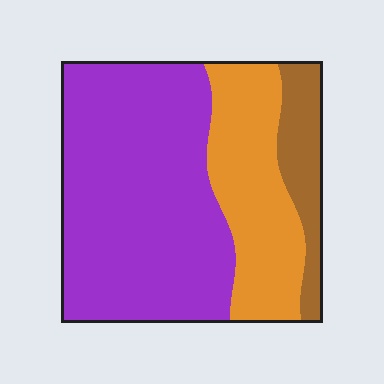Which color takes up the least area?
Brown, at roughly 10%.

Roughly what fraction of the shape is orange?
Orange covers roughly 25% of the shape.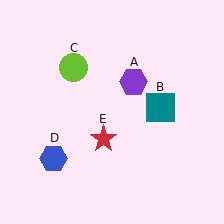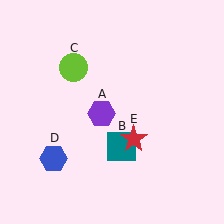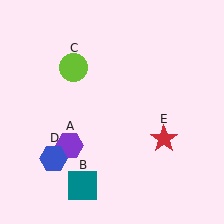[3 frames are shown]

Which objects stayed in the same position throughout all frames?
Lime circle (object C) and blue hexagon (object D) remained stationary.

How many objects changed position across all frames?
3 objects changed position: purple hexagon (object A), teal square (object B), red star (object E).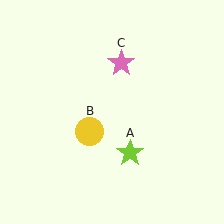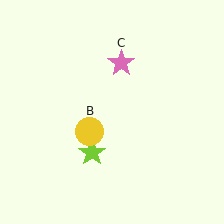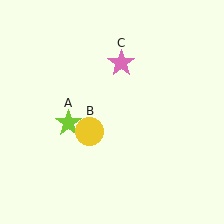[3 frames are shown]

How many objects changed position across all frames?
1 object changed position: lime star (object A).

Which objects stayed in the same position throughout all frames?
Yellow circle (object B) and pink star (object C) remained stationary.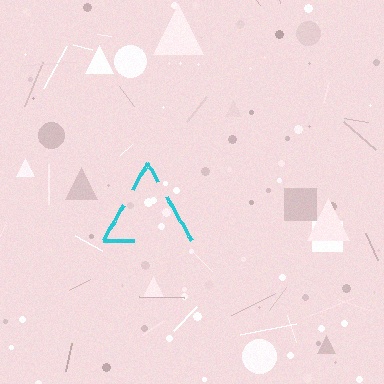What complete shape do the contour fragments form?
The contour fragments form a triangle.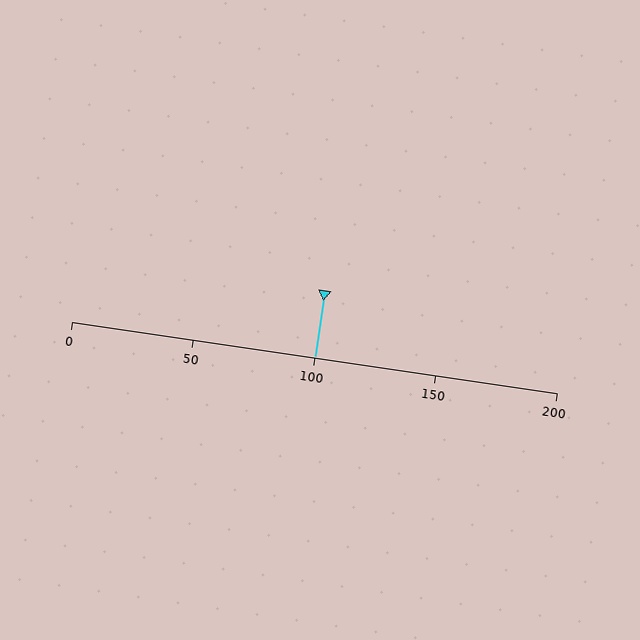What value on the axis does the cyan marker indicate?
The marker indicates approximately 100.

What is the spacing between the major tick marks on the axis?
The major ticks are spaced 50 apart.